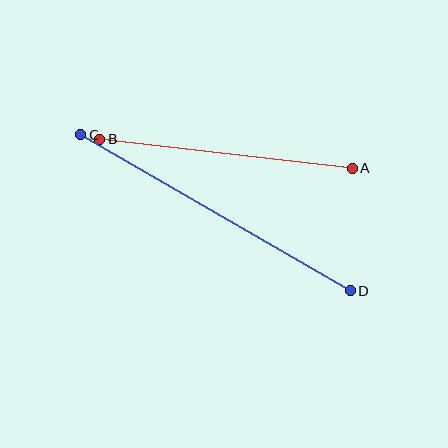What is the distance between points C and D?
The distance is approximately 311 pixels.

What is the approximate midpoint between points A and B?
The midpoint is at approximately (226, 154) pixels.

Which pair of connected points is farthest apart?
Points C and D are farthest apart.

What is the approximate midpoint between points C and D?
The midpoint is at approximately (215, 213) pixels.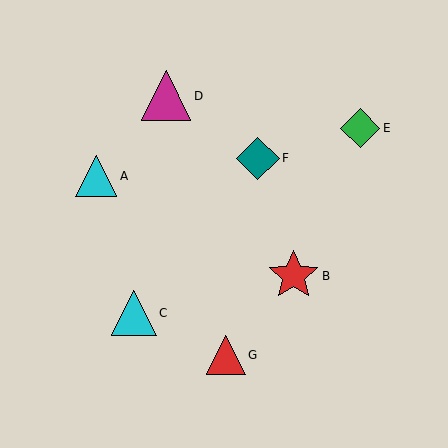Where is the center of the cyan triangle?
The center of the cyan triangle is at (134, 313).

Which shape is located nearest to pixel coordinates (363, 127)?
The green diamond (labeled E) at (360, 128) is nearest to that location.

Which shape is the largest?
The red star (labeled B) is the largest.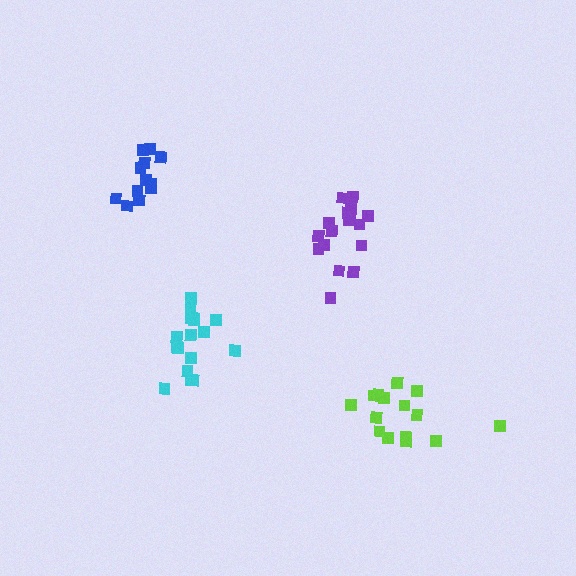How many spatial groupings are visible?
There are 4 spatial groupings.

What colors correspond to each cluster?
The clusters are colored: lime, purple, blue, cyan.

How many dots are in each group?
Group 1: 15 dots, Group 2: 17 dots, Group 3: 12 dots, Group 4: 17 dots (61 total).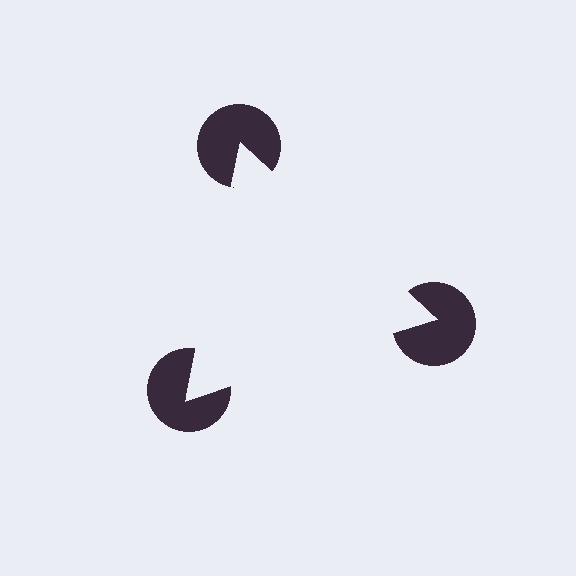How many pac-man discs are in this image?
There are 3 — one at each vertex of the illusory triangle.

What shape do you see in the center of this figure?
An illusory triangle — its edges are inferred from the aligned wedge cuts in the pac-man discs, not physically drawn.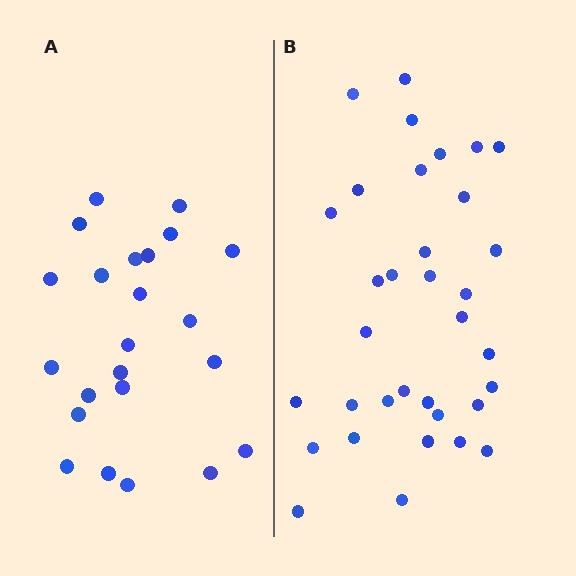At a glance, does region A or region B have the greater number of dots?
Region B (the right region) has more dots.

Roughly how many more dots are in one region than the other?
Region B has roughly 12 or so more dots than region A.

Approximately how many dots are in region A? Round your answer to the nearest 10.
About 20 dots. (The exact count is 23, which rounds to 20.)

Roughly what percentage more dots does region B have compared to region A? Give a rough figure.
About 50% more.